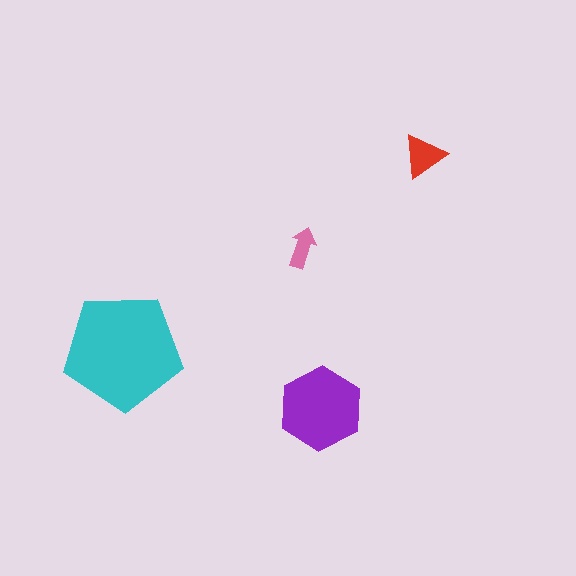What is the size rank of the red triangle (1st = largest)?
3rd.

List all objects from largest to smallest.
The cyan pentagon, the purple hexagon, the red triangle, the pink arrow.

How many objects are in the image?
There are 4 objects in the image.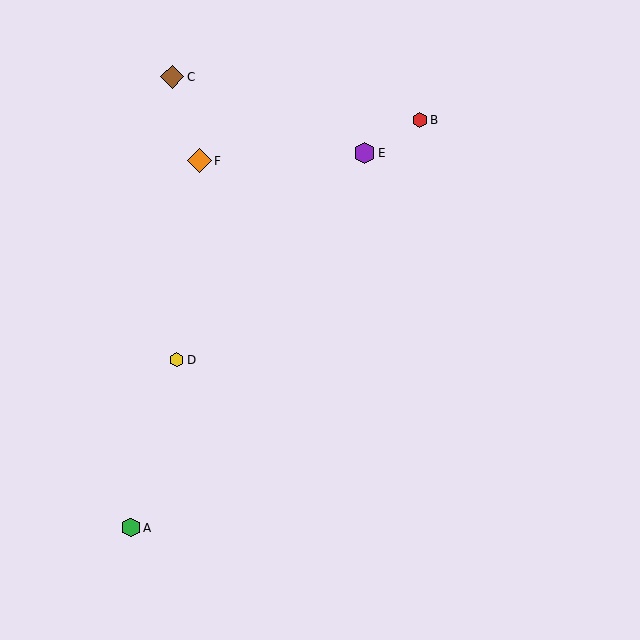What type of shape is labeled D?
Shape D is a yellow hexagon.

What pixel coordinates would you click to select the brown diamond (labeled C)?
Click at (172, 77) to select the brown diamond C.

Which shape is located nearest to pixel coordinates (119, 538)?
The green hexagon (labeled A) at (131, 528) is nearest to that location.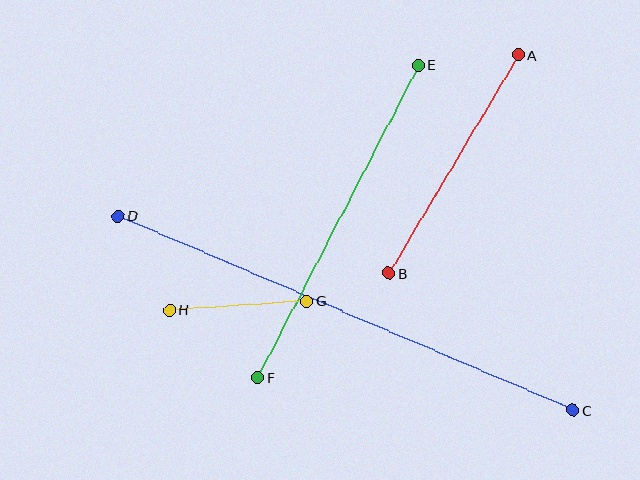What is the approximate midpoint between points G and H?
The midpoint is at approximately (238, 305) pixels.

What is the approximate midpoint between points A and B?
The midpoint is at approximately (454, 164) pixels.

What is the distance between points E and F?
The distance is approximately 351 pixels.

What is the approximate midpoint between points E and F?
The midpoint is at approximately (338, 221) pixels.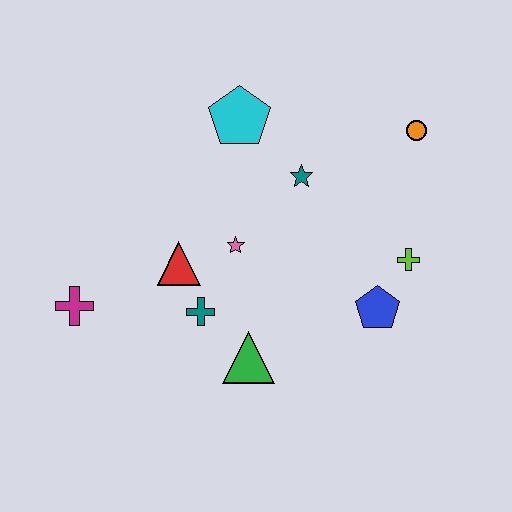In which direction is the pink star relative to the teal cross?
The pink star is above the teal cross.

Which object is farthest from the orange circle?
The magenta cross is farthest from the orange circle.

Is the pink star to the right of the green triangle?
No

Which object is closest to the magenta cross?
The red triangle is closest to the magenta cross.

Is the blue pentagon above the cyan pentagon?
No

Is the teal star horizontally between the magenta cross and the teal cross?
No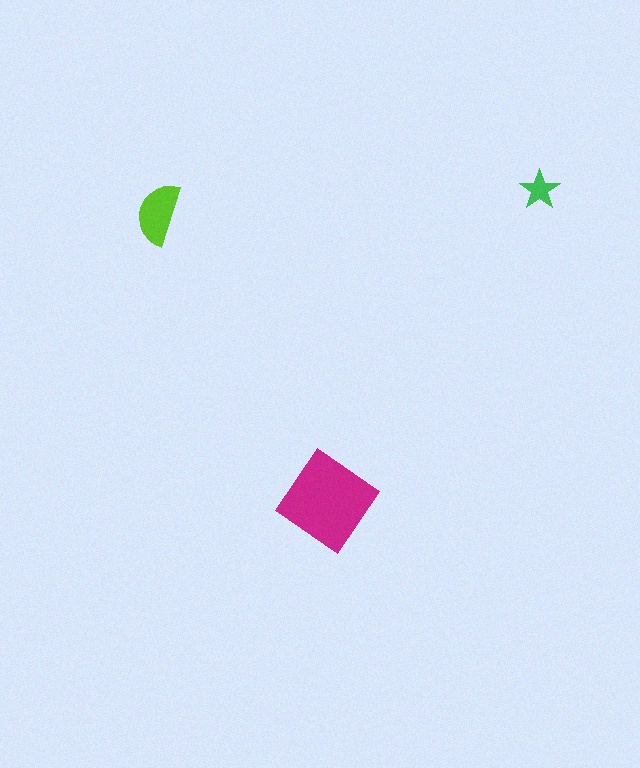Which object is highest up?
The green star is topmost.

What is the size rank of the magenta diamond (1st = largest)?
1st.